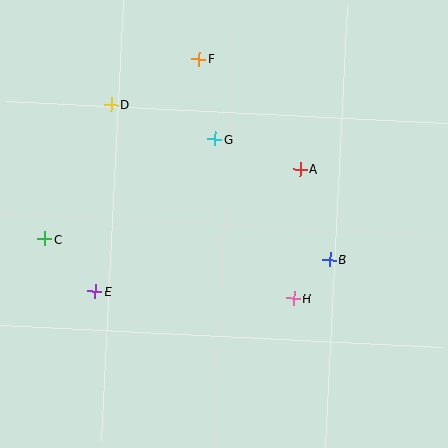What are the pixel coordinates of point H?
Point H is at (294, 298).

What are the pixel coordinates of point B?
Point B is at (329, 259).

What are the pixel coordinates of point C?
Point C is at (45, 239).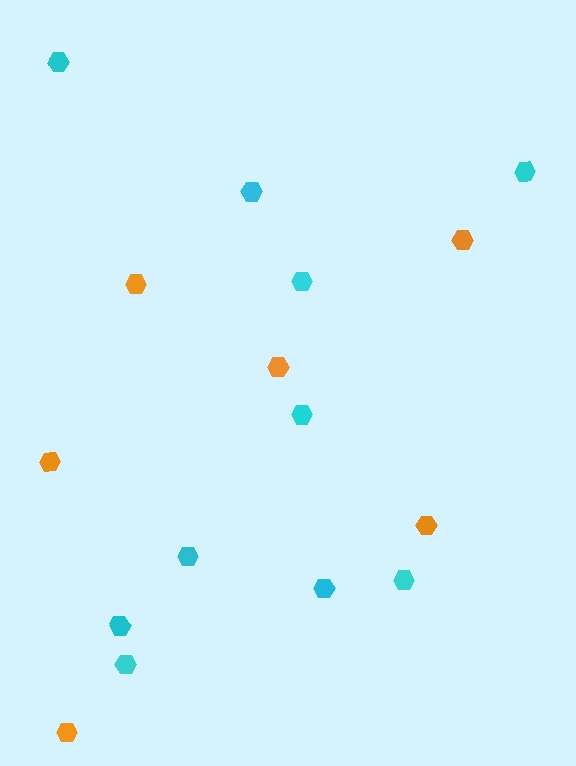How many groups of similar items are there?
There are 2 groups: one group of cyan hexagons (10) and one group of orange hexagons (6).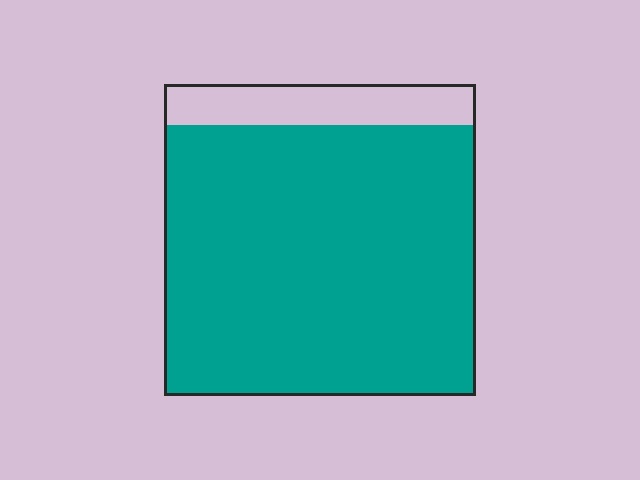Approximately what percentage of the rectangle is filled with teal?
Approximately 85%.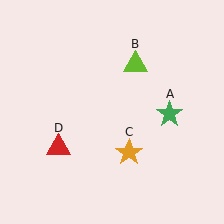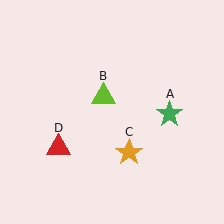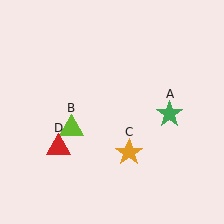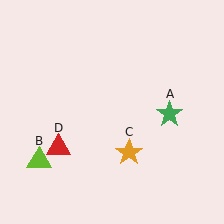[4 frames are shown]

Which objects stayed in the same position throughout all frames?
Green star (object A) and orange star (object C) and red triangle (object D) remained stationary.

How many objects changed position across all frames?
1 object changed position: lime triangle (object B).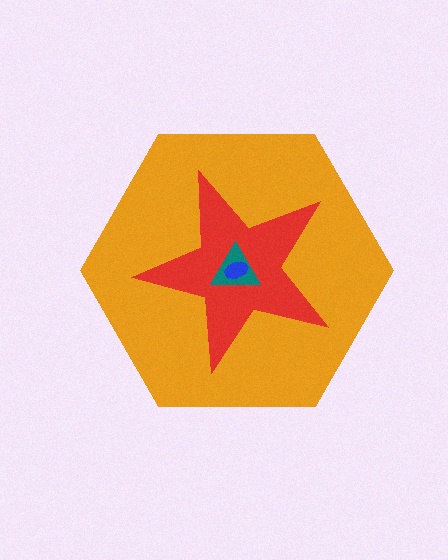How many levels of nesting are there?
4.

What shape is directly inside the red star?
The teal triangle.